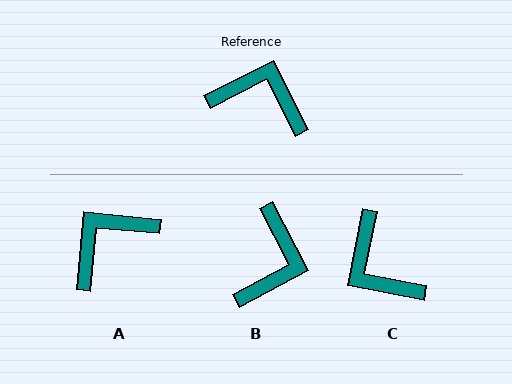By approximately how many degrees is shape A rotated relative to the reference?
Approximately 58 degrees counter-clockwise.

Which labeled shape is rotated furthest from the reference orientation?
C, about 142 degrees away.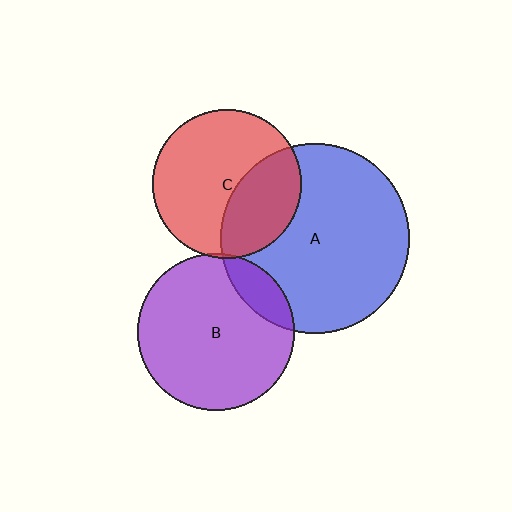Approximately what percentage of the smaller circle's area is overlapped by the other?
Approximately 5%.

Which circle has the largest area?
Circle A (blue).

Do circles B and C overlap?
Yes.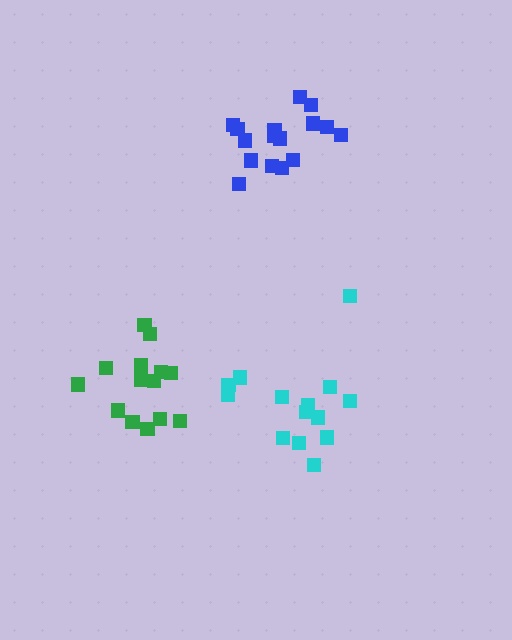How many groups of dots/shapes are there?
There are 3 groups.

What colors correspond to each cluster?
The clusters are colored: green, blue, cyan.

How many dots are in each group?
Group 1: 14 dots, Group 2: 16 dots, Group 3: 14 dots (44 total).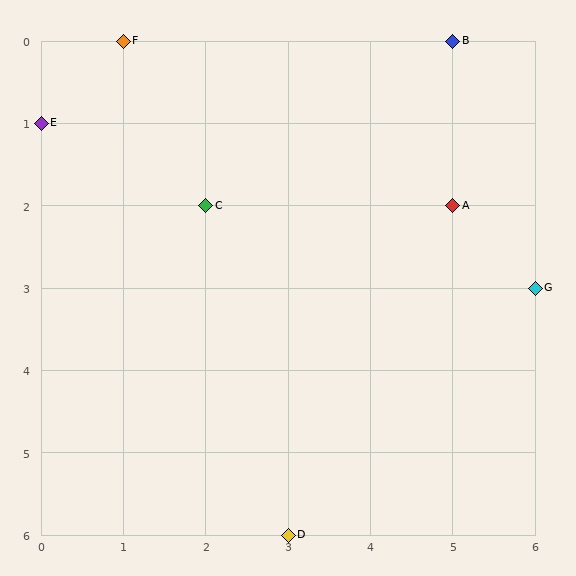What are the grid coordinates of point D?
Point D is at grid coordinates (3, 6).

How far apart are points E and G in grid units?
Points E and G are 6 columns and 2 rows apart (about 6.3 grid units diagonally).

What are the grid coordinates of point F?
Point F is at grid coordinates (1, 0).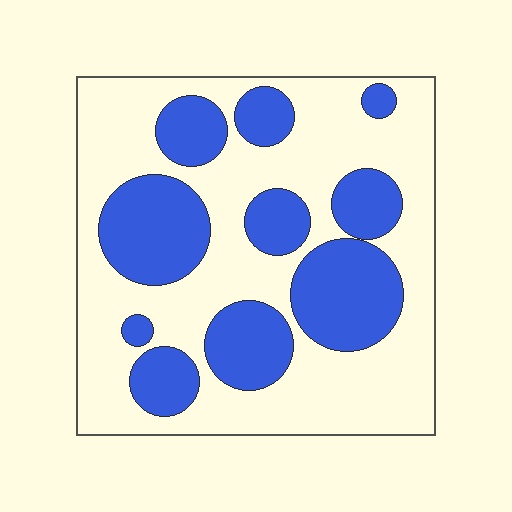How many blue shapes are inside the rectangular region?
10.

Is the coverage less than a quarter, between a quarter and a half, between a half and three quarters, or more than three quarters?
Between a quarter and a half.